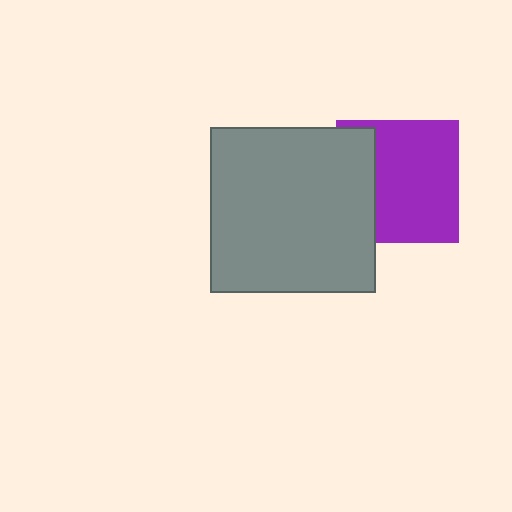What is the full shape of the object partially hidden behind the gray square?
The partially hidden object is a purple square.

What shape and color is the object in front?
The object in front is a gray square.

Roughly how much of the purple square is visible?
Most of it is visible (roughly 70%).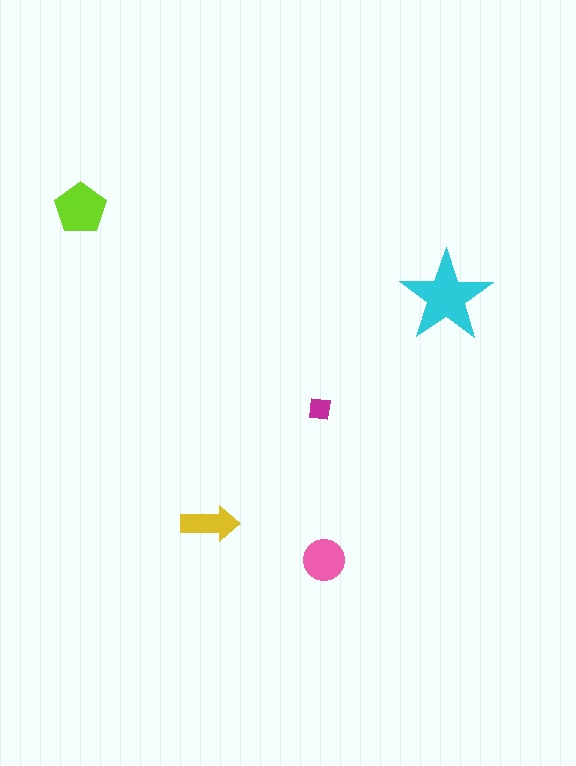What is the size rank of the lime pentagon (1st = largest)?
2nd.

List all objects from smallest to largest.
The magenta square, the yellow arrow, the pink circle, the lime pentagon, the cyan star.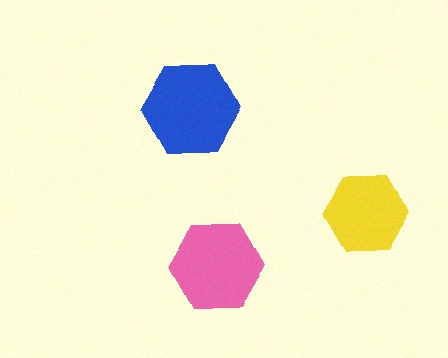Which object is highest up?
The blue hexagon is topmost.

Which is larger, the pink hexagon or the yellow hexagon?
The pink one.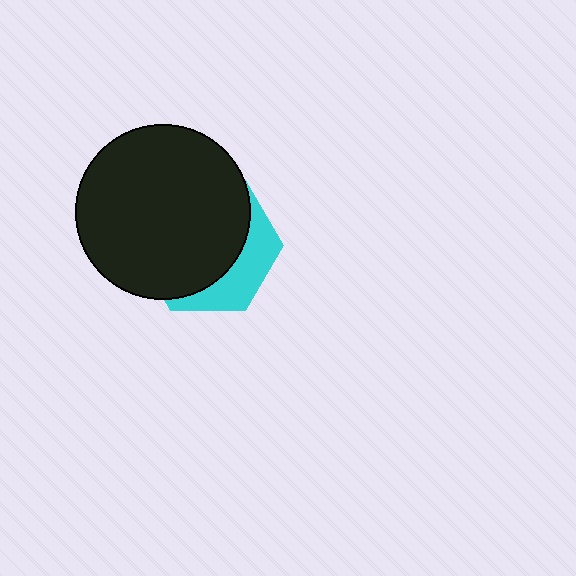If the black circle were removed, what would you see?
You would see the complete cyan hexagon.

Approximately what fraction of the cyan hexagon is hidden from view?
Roughly 70% of the cyan hexagon is hidden behind the black circle.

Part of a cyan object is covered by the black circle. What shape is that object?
It is a hexagon.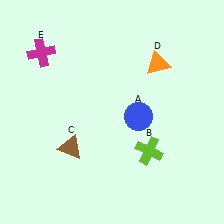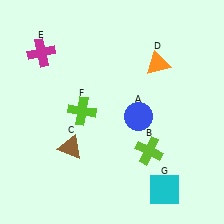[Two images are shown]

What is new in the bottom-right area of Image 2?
A cyan square (G) was added in the bottom-right area of Image 2.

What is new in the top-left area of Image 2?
A lime cross (F) was added in the top-left area of Image 2.